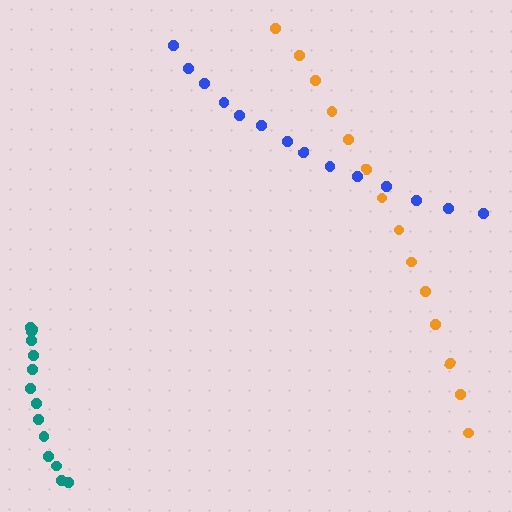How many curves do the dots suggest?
There are 3 distinct paths.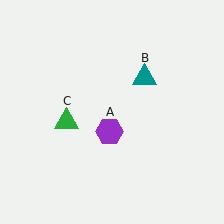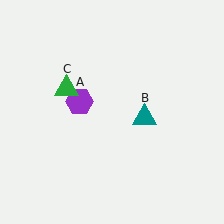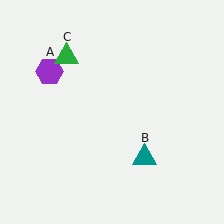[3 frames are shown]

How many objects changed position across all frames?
3 objects changed position: purple hexagon (object A), teal triangle (object B), green triangle (object C).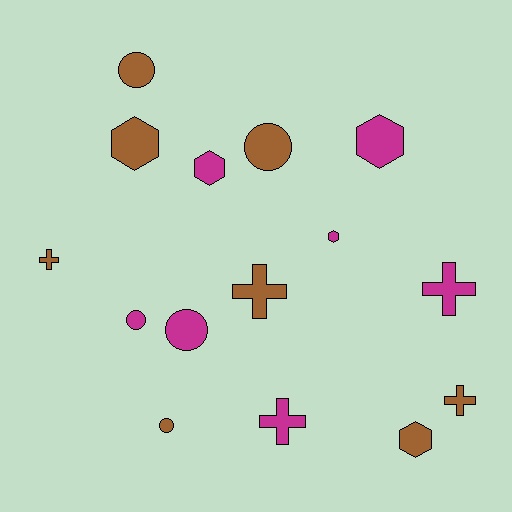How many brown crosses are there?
There are 3 brown crosses.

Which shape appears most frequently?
Circle, with 5 objects.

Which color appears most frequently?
Brown, with 8 objects.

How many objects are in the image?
There are 15 objects.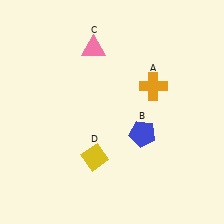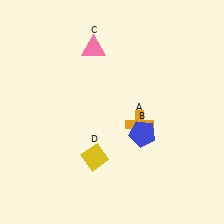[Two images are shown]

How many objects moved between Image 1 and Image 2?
1 object moved between the two images.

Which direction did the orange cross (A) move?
The orange cross (A) moved down.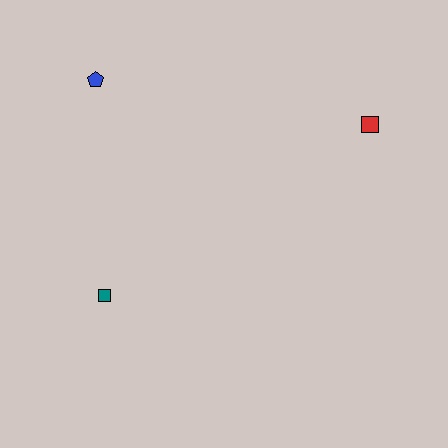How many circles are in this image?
There are no circles.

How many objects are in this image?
There are 3 objects.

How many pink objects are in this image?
There are no pink objects.